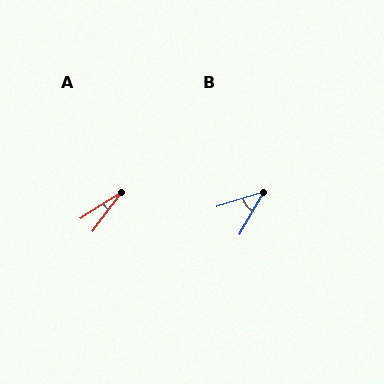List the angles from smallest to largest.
A (21°), B (42°).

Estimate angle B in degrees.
Approximately 42 degrees.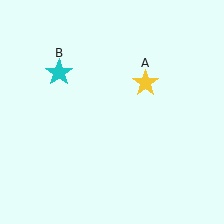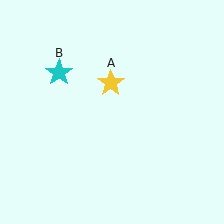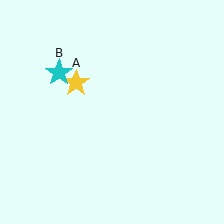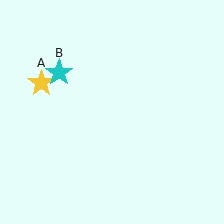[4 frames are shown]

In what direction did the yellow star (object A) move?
The yellow star (object A) moved left.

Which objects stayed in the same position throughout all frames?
Cyan star (object B) remained stationary.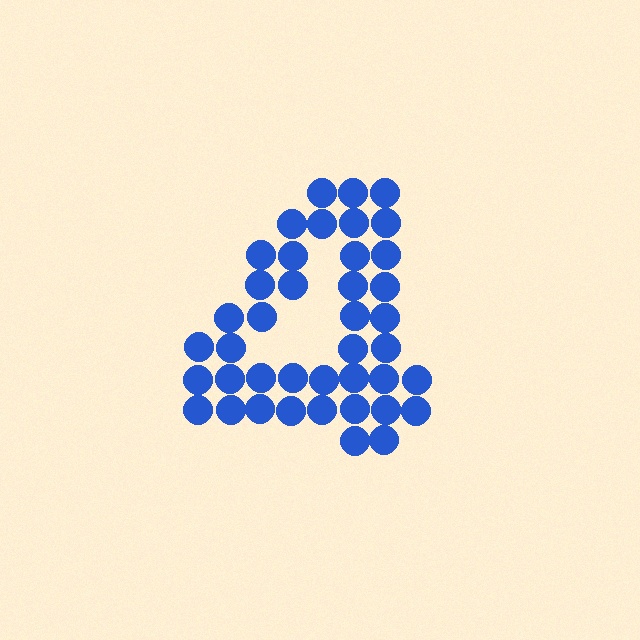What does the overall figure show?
The overall figure shows the digit 4.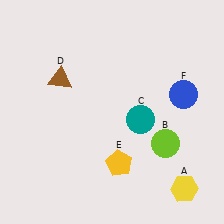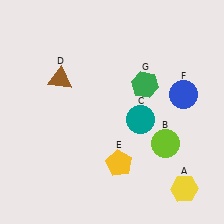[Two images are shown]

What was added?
A green hexagon (G) was added in Image 2.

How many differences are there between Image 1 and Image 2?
There is 1 difference between the two images.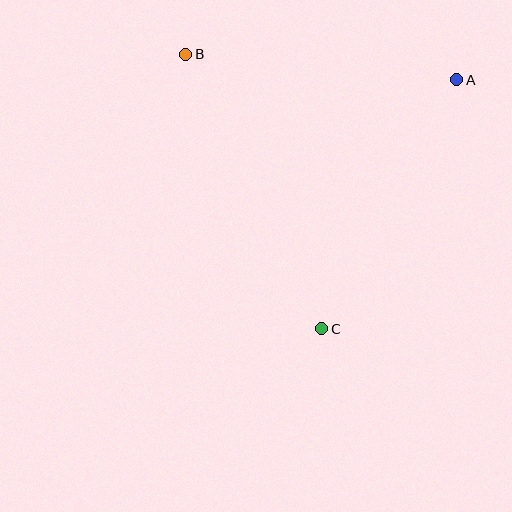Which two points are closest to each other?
Points A and B are closest to each other.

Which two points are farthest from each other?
Points B and C are farthest from each other.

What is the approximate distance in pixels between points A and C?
The distance between A and C is approximately 283 pixels.